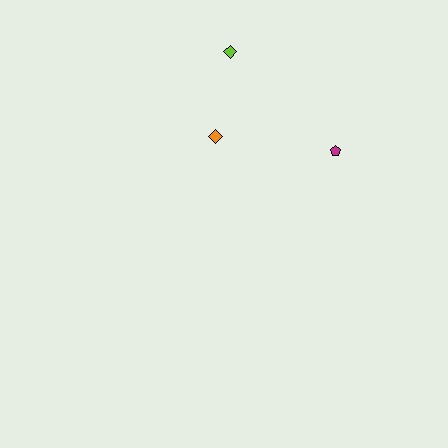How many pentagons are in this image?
There is 1 pentagon.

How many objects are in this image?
There are 3 objects.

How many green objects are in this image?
There are no green objects.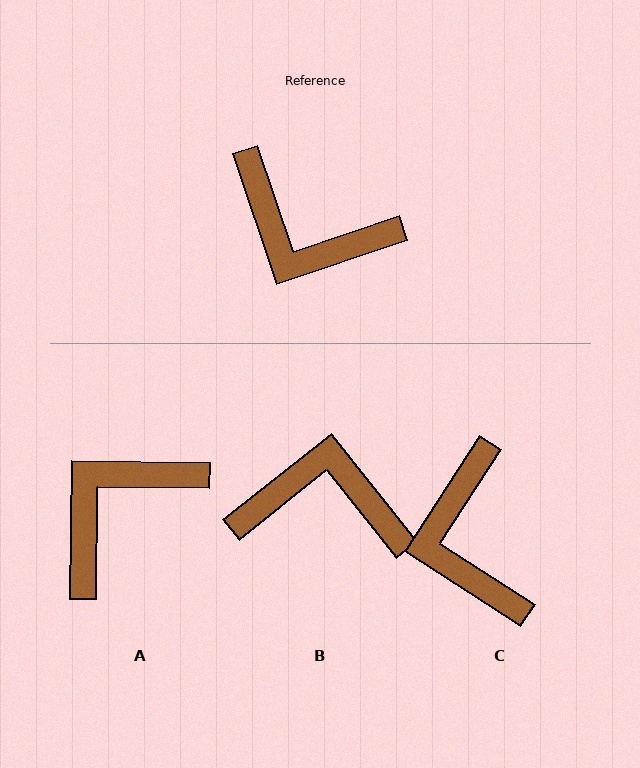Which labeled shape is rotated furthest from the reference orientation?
B, about 160 degrees away.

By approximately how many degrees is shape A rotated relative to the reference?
Approximately 109 degrees clockwise.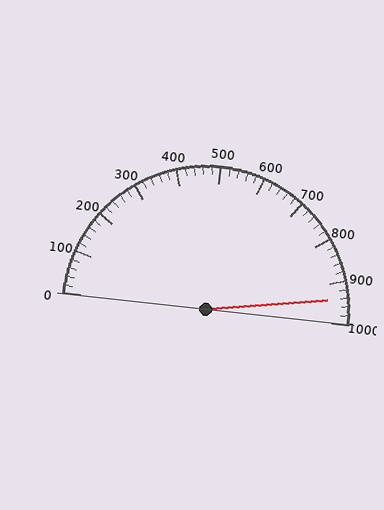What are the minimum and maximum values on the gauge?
The gauge ranges from 0 to 1000.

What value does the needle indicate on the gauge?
The needle indicates approximately 940.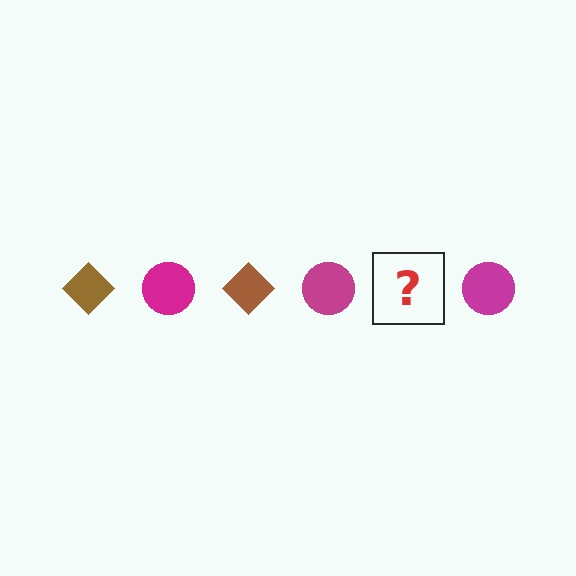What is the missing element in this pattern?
The missing element is a brown diamond.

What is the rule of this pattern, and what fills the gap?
The rule is that the pattern alternates between brown diamond and magenta circle. The gap should be filled with a brown diamond.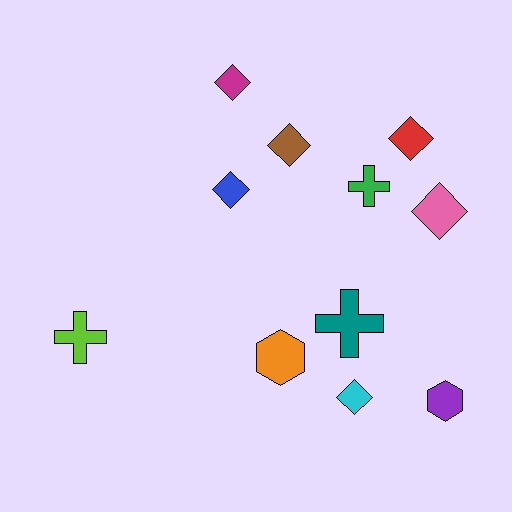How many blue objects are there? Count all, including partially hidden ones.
There is 1 blue object.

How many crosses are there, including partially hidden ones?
There are 3 crosses.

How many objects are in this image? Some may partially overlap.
There are 11 objects.